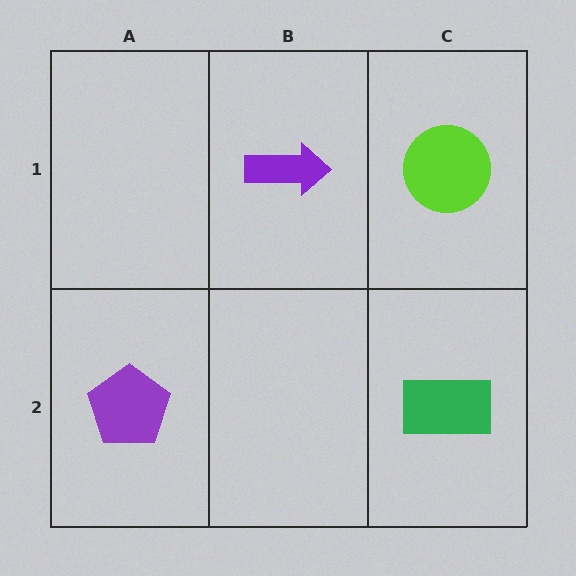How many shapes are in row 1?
2 shapes.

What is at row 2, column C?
A green rectangle.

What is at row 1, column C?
A lime circle.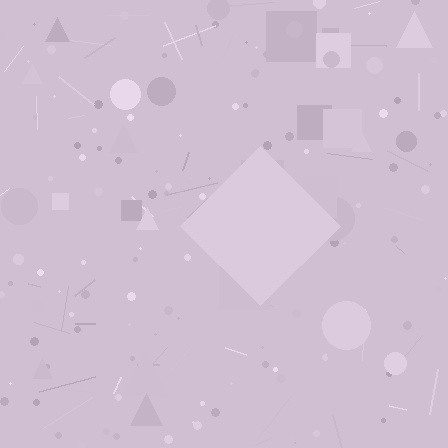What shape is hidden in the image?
A diamond is hidden in the image.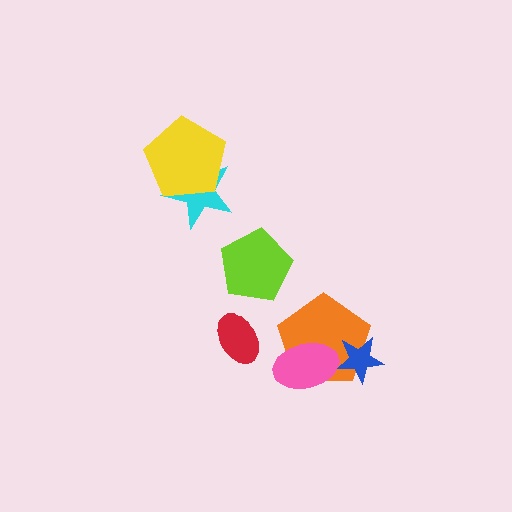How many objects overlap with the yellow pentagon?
1 object overlaps with the yellow pentagon.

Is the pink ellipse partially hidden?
No, no other shape covers it.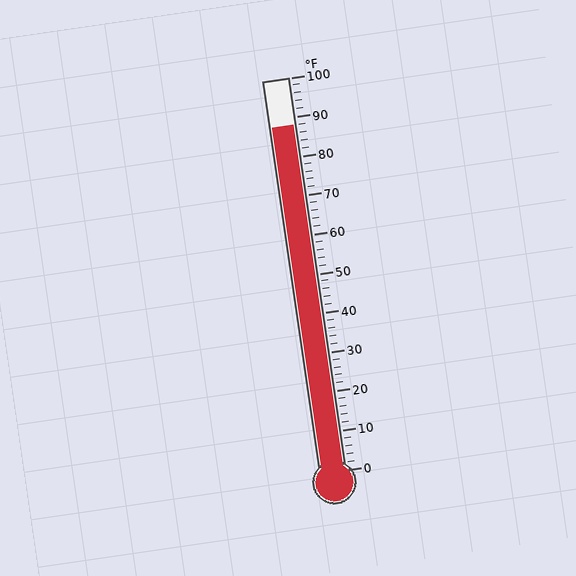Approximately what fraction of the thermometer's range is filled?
The thermometer is filled to approximately 90% of its range.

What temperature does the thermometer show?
The thermometer shows approximately 88°F.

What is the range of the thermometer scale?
The thermometer scale ranges from 0°F to 100°F.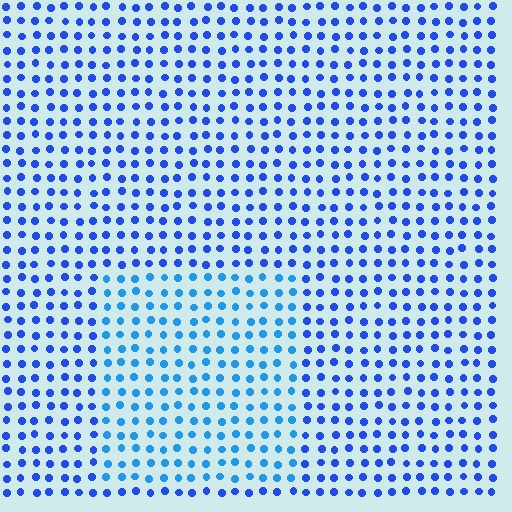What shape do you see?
I see a rectangle.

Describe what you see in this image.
The image is filled with small blue elements in a uniform arrangement. A rectangle-shaped region is visible where the elements are tinted to a slightly different hue, forming a subtle color boundary.